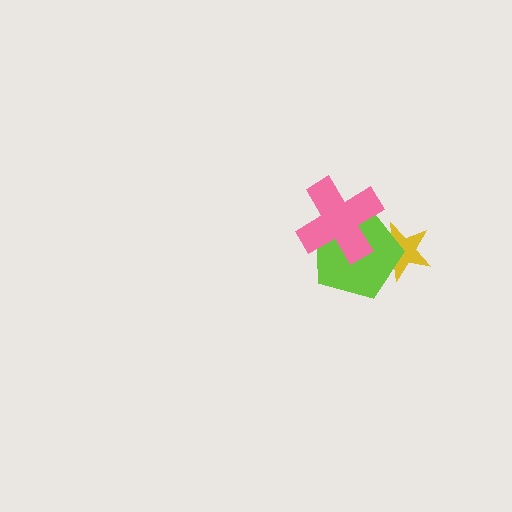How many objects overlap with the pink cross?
1 object overlaps with the pink cross.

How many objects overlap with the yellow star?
1 object overlaps with the yellow star.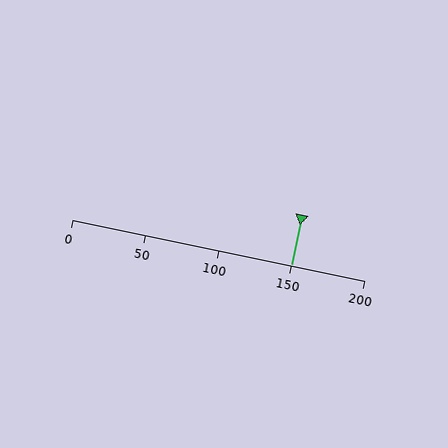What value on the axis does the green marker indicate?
The marker indicates approximately 150.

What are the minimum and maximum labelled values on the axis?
The axis runs from 0 to 200.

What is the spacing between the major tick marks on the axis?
The major ticks are spaced 50 apart.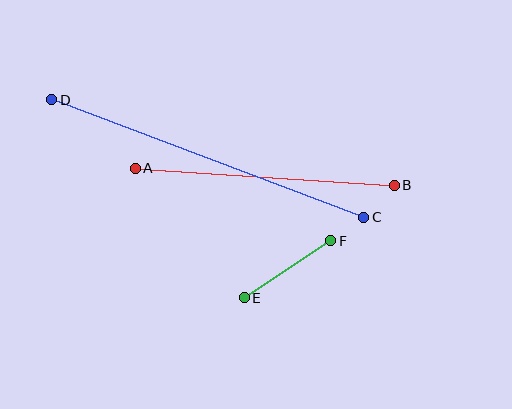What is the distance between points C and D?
The distance is approximately 333 pixels.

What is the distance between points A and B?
The distance is approximately 260 pixels.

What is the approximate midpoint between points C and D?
The midpoint is at approximately (208, 159) pixels.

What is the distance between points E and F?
The distance is approximately 103 pixels.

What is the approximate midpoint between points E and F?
The midpoint is at approximately (287, 269) pixels.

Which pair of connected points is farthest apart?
Points C and D are farthest apart.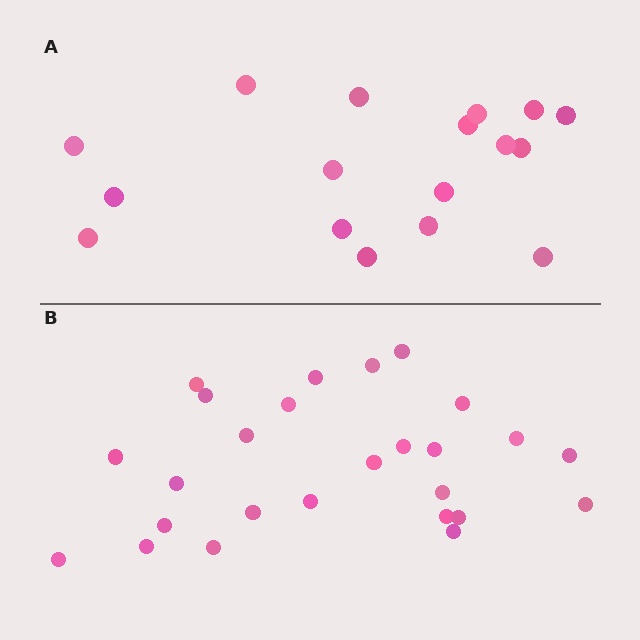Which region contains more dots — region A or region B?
Region B (the bottom region) has more dots.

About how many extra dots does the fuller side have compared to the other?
Region B has roughly 8 or so more dots than region A.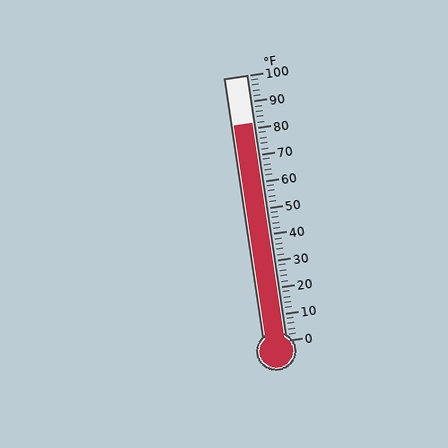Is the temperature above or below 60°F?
The temperature is above 60°F.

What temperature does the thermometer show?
The thermometer shows approximately 82°F.